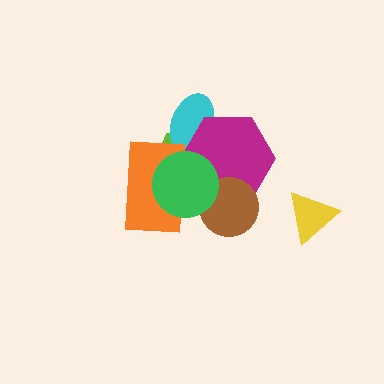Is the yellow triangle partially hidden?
No, no other shape covers it.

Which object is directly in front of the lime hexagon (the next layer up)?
The cyan ellipse is directly in front of the lime hexagon.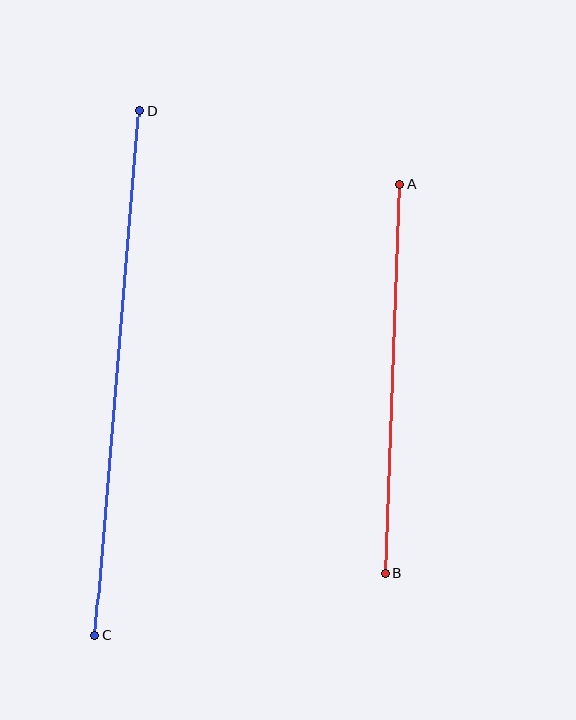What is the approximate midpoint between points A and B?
The midpoint is at approximately (393, 379) pixels.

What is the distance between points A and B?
The distance is approximately 389 pixels.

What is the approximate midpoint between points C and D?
The midpoint is at approximately (117, 373) pixels.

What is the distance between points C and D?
The distance is approximately 526 pixels.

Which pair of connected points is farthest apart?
Points C and D are farthest apart.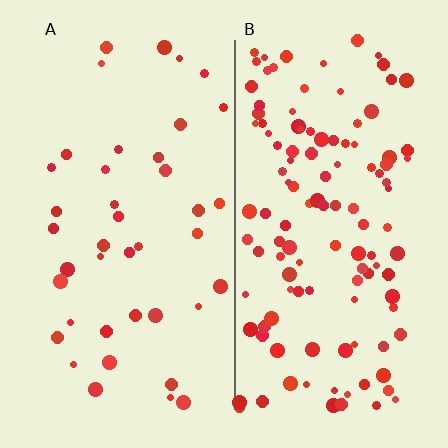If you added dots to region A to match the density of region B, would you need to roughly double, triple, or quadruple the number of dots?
Approximately triple.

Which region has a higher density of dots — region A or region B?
B (the right).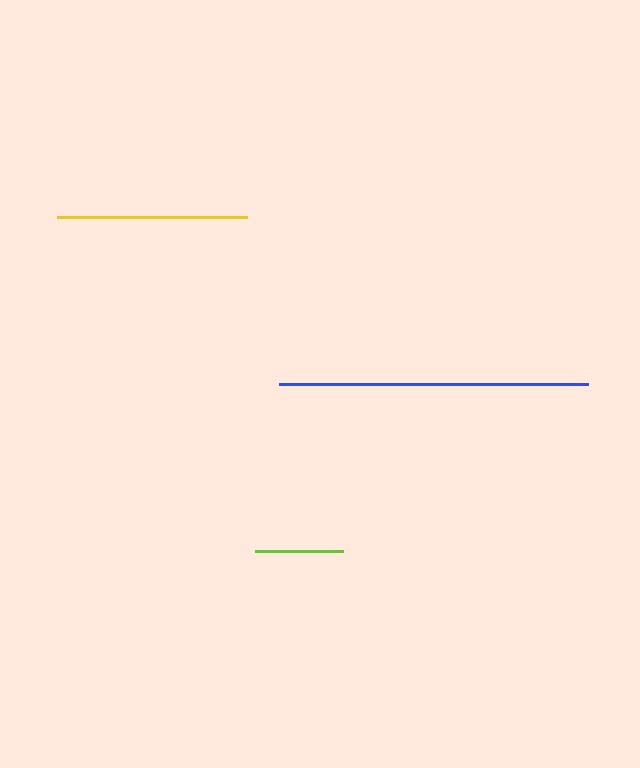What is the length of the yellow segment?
The yellow segment is approximately 190 pixels long.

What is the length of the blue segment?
The blue segment is approximately 309 pixels long.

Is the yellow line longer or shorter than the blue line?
The blue line is longer than the yellow line.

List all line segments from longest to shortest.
From longest to shortest: blue, yellow, lime.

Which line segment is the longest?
The blue line is the longest at approximately 309 pixels.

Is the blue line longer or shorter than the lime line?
The blue line is longer than the lime line.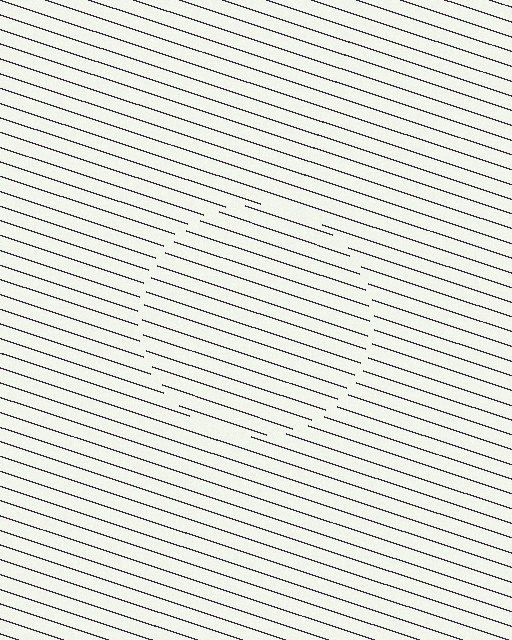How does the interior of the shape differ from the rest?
The interior of the shape contains the same grating, shifted by half a period — the contour is defined by the phase discontinuity where line-ends from the inner and outer gratings abut.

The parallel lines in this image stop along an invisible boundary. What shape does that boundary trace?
An illusory circle. The interior of the shape contains the same grating, shifted by half a period — the contour is defined by the phase discontinuity where line-ends from the inner and outer gratings abut.